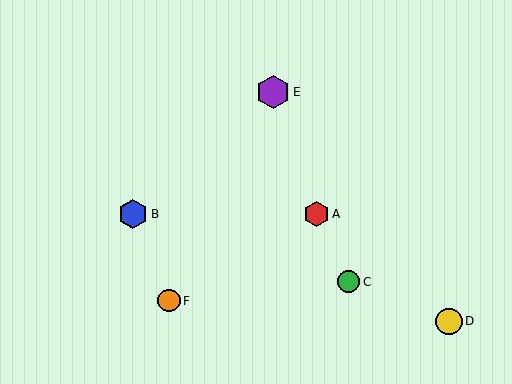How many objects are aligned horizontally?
2 objects (A, B) are aligned horizontally.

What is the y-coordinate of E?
Object E is at y≈92.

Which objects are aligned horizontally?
Objects A, B are aligned horizontally.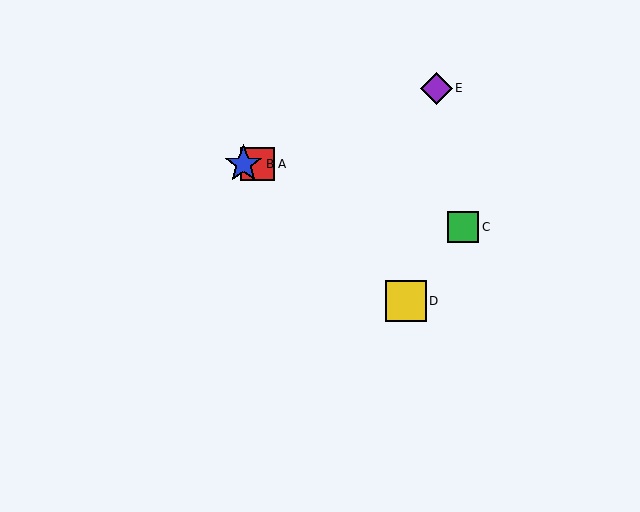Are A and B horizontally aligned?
Yes, both are at y≈164.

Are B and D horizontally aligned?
No, B is at y≈164 and D is at y≈301.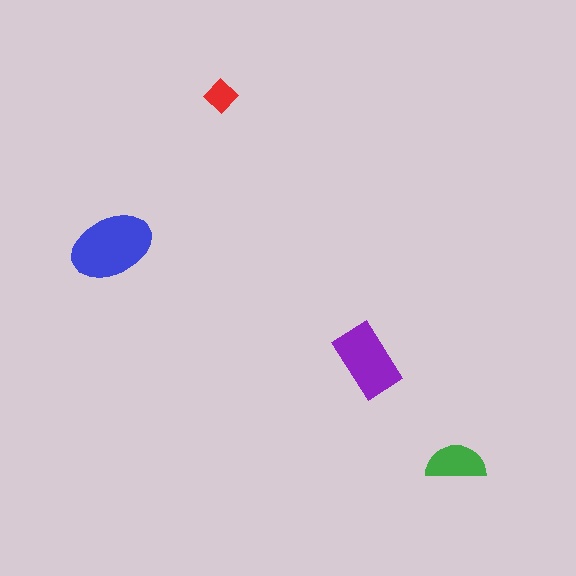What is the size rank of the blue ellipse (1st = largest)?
1st.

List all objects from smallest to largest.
The red diamond, the green semicircle, the purple rectangle, the blue ellipse.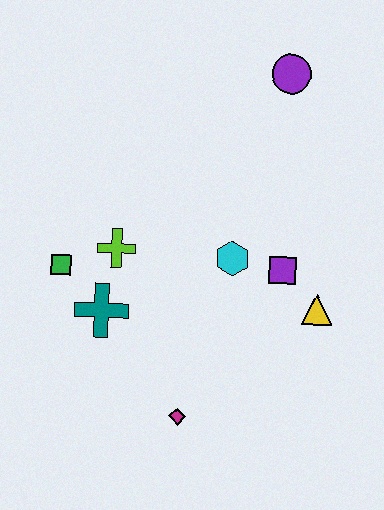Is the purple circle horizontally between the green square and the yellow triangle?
Yes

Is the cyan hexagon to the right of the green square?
Yes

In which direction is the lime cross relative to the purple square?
The lime cross is to the left of the purple square.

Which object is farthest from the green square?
The purple circle is farthest from the green square.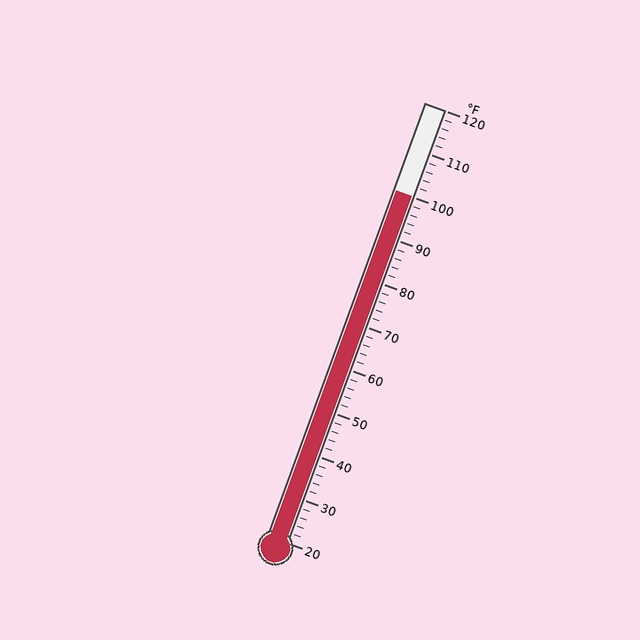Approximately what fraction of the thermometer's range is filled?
The thermometer is filled to approximately 80% of its range.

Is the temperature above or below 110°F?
The temperature is below 110°F.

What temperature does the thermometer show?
The thermometer shows approximately 100°F.